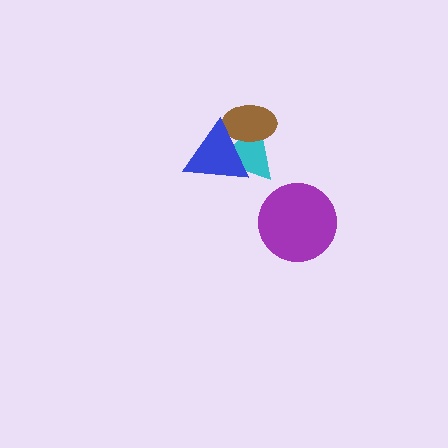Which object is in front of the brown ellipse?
The blue triangle is in front of the brown ellipse.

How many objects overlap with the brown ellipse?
2 objects overlap with the brown ellipse.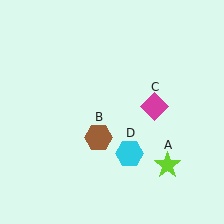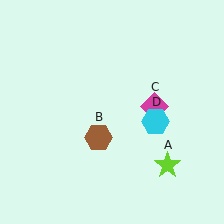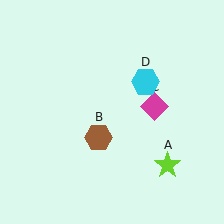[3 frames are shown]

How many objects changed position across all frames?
1 object changed position: cyan hexagon (object D).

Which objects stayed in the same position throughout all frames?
Lime star (object A) and brown hexagon (object B) and magenta diamond (object C) remained stationary.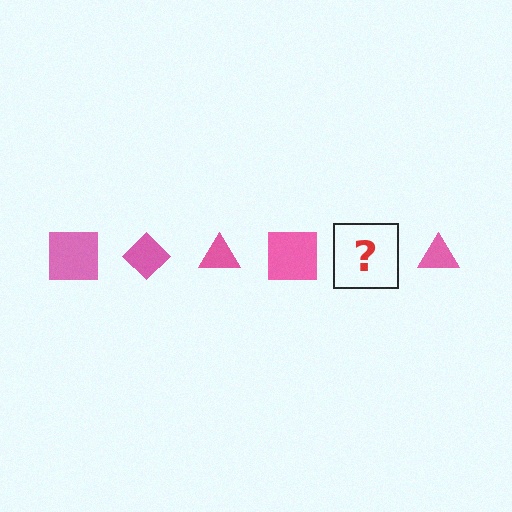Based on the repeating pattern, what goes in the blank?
The blank should be a pink diamond.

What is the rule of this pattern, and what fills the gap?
The rule is that the pattern cycles through square, diamond, triangle shapes in pink. The gap should be filled with a pink diamond.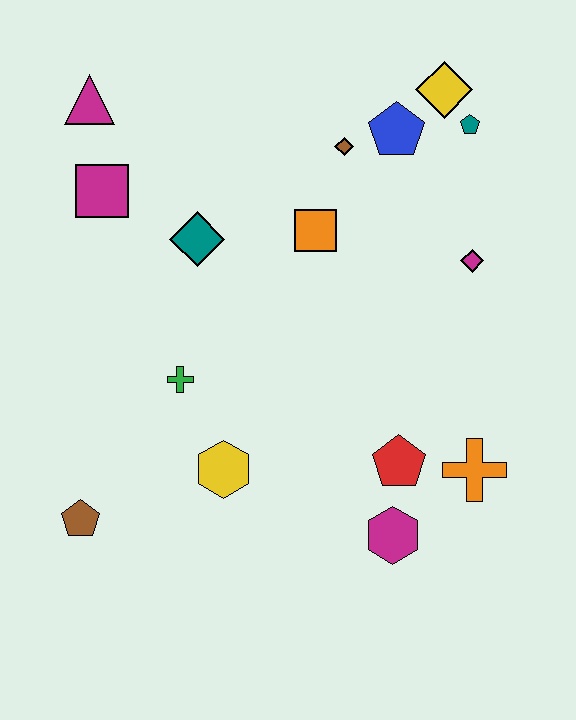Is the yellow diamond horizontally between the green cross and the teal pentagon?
Yes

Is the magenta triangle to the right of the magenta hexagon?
No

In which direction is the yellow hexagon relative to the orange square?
The yellow hexagon is below the orange square.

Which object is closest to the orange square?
The brown diamond is closest to the orange square.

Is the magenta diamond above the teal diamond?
No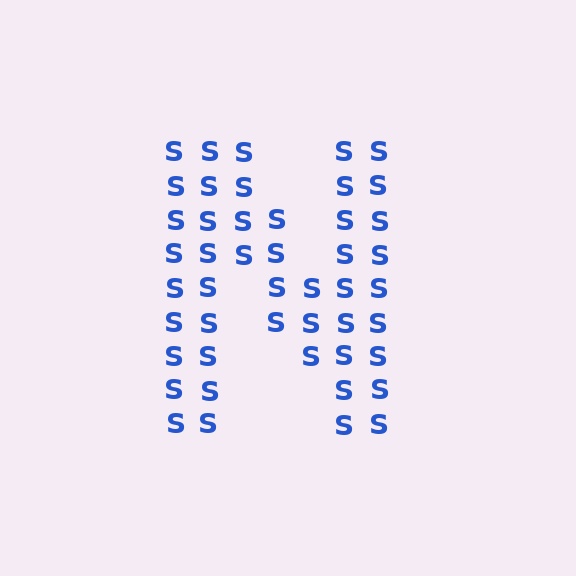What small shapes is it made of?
It is made of small letter S's.